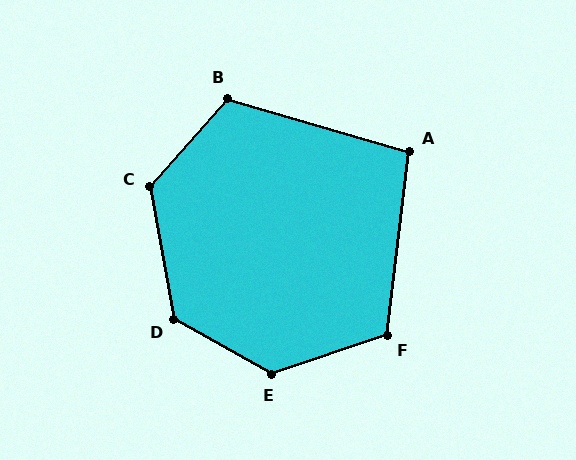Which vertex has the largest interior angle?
E, at approximately 132 degrees.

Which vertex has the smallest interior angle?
A, at approximately 99 degrees.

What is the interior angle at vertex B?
Approximately 115 degrees (obtuse).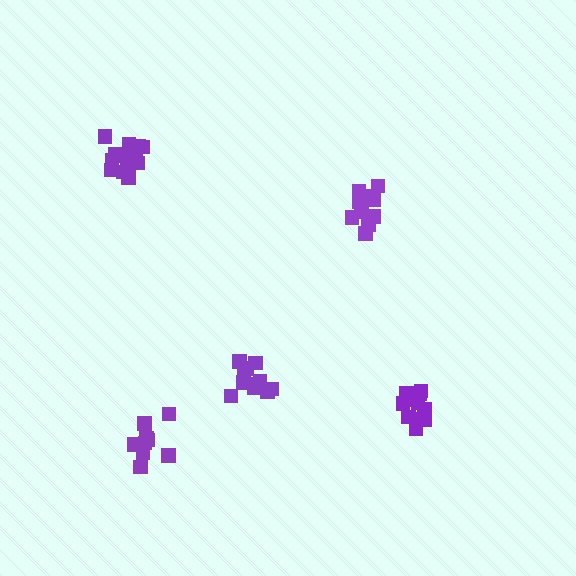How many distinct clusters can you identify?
There are 5 distinct clusters.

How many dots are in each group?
Group 1: 10 dots, Group 2: 13 dots, Group 3: 14 dots, Group 4: 9 dots, Group 5: 12 dots (58 total).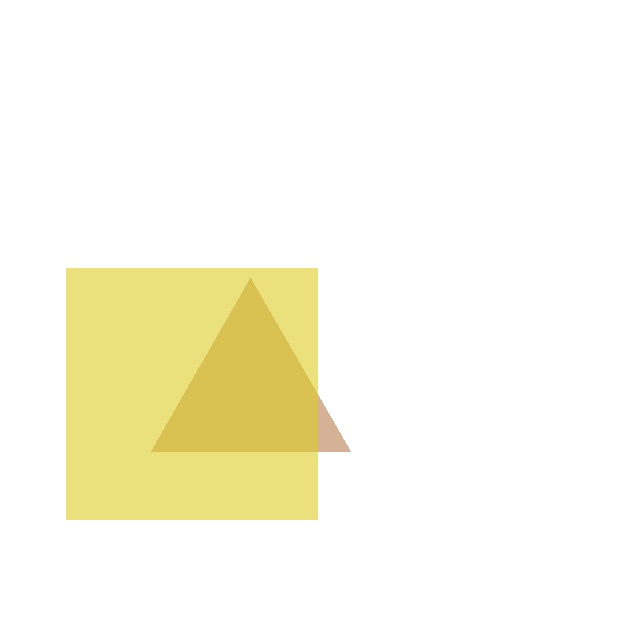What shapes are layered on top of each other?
The layered shapes are: a brown triangle, a yellow square.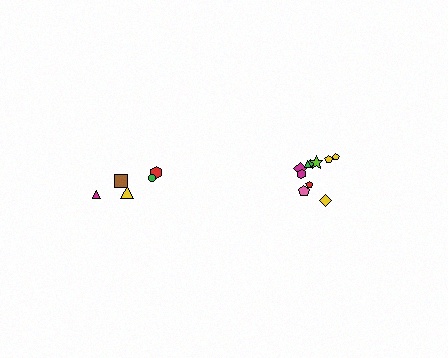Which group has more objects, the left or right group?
The right group.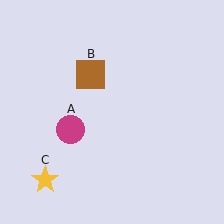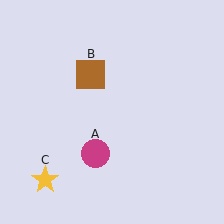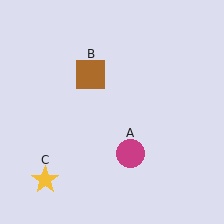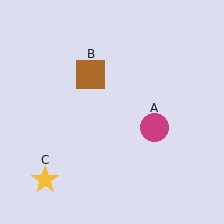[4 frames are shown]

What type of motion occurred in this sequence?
The magenta circle (object A) rotated counterclockwise around the center of the scene.